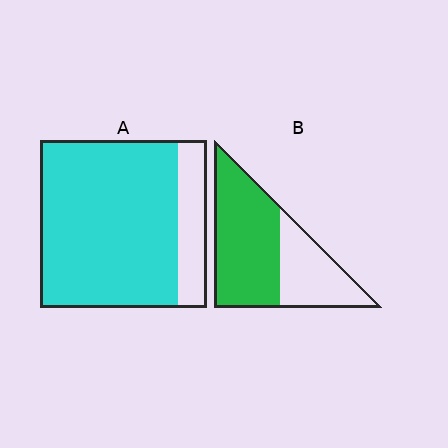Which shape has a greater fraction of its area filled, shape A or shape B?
Shape A.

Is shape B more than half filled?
Yes.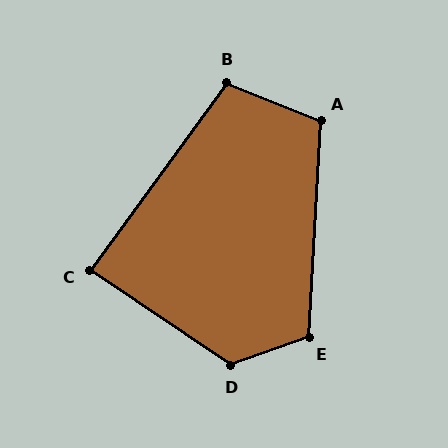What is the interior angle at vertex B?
Approximately 104 degrees (obtuse).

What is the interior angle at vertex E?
Approximately 113 degrees (obtuse).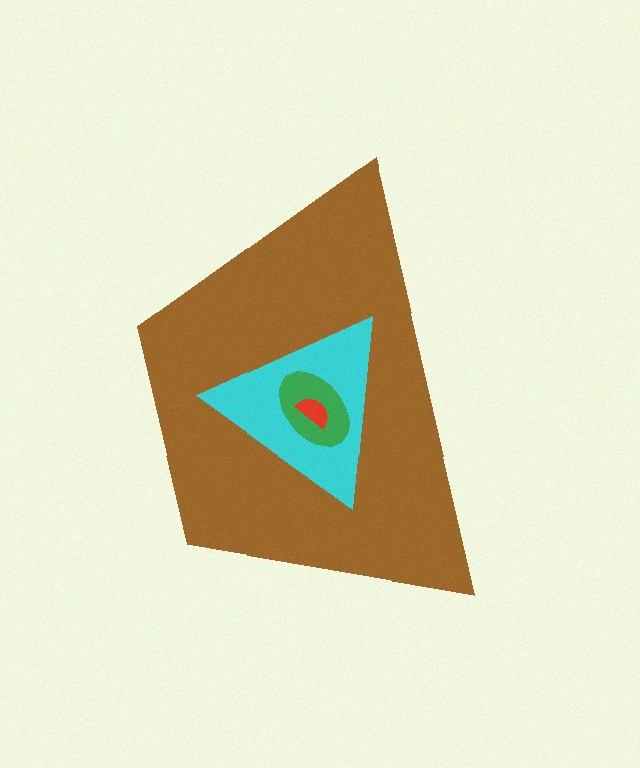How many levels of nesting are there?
4.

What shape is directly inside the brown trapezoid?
The cyan triangle.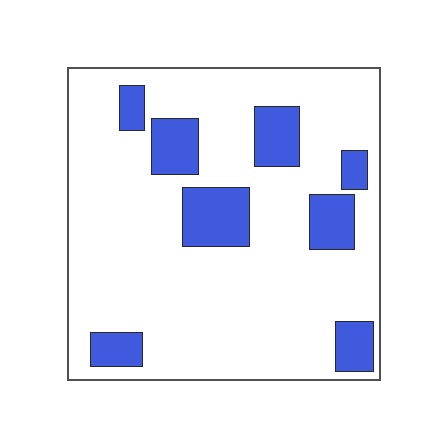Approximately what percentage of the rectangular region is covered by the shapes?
Approximately 20%.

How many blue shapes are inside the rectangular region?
8.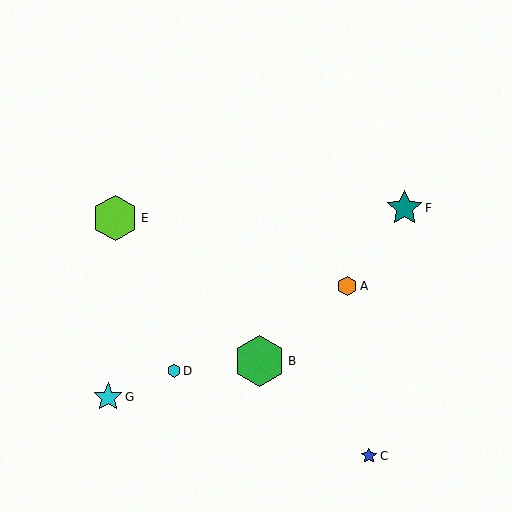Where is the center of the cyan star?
The center of the cyan star is at (108, 397).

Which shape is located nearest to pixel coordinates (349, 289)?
The orange hexagon (labeled A) at (347, 286) is nearest to that location.